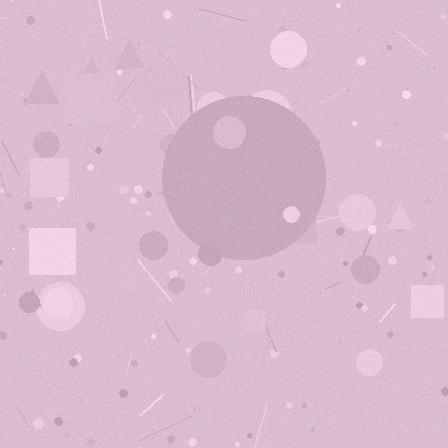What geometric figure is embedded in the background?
A circle is embedded in the background.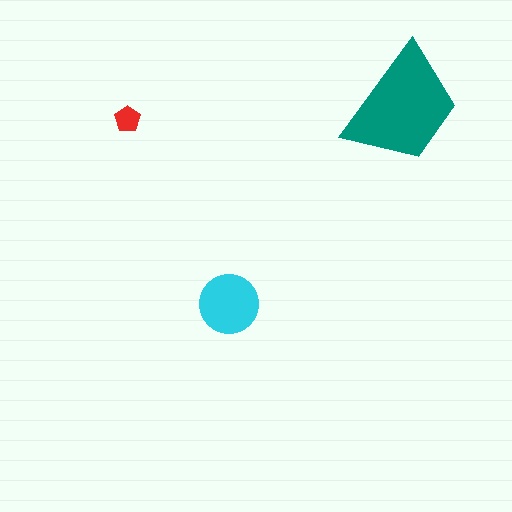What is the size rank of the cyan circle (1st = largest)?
2nd.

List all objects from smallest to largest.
The red pentagon, the cyan circle, the teal trapezoid.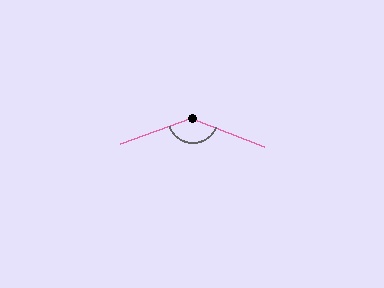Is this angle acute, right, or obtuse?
It is obtuse.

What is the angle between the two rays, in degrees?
Approximately 138 degrees.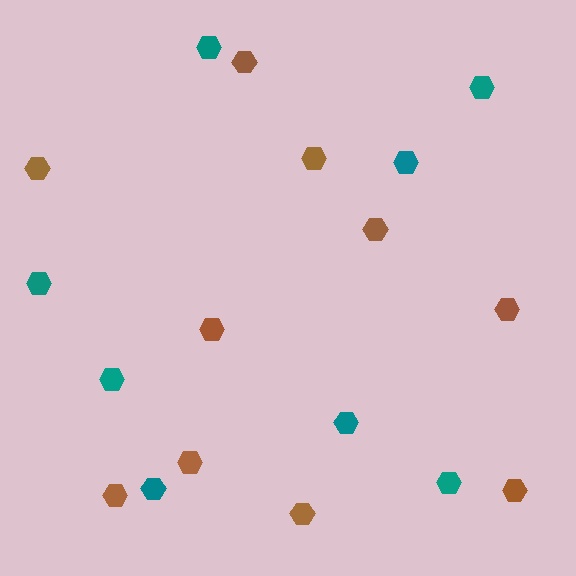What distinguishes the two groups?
There are 2 groups: one group of teal hexagons (8) and one group of brown hexagons (10).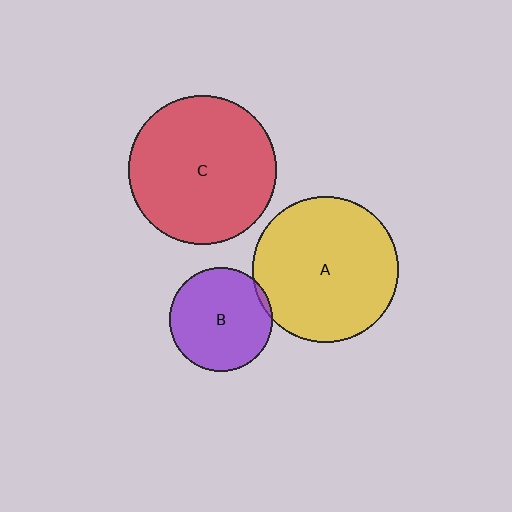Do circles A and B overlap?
Yes.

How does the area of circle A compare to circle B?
Approximately 2.0 times.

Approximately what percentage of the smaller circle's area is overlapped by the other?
Approximately 5%.